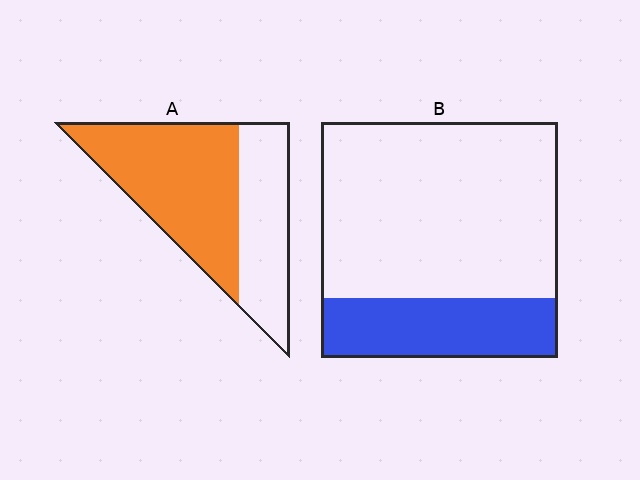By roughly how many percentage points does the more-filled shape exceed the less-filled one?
By roughly 35 percentage points (A over B).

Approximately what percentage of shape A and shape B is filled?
A is approximately 60% and B is approximately 25%.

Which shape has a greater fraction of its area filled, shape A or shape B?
Shape A.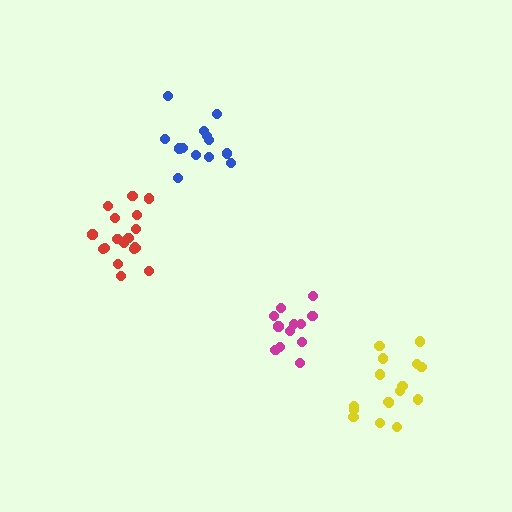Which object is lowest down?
The yellow cluster is bottommost.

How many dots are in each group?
Group 1: 18 dots, Group 2: 12 dots, Group 3: 14 dots, Group 4: 16 dots (60 total).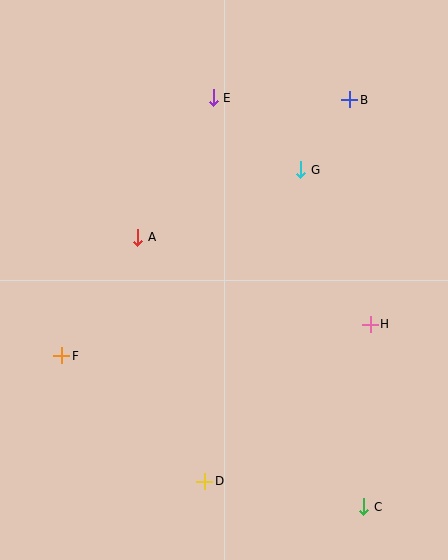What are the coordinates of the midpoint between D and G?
The midpoint between D and G is at (253, 325).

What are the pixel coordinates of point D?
Point D is at (205, 481).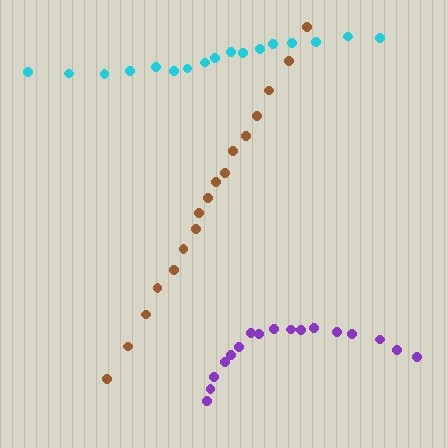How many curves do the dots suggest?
There are 3 distinct paths.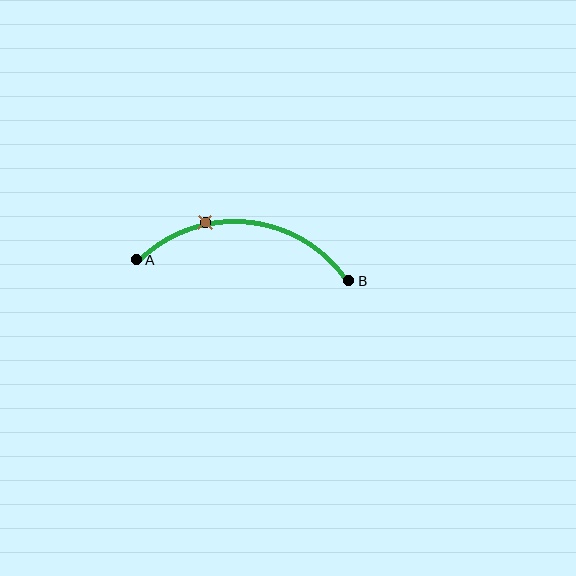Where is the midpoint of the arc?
The arc midpoint is the point on the curve farthest from the straight line joining A and B. It sits above that line.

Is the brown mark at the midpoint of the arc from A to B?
No. The brown mark lies on the arc but is closer to endpoint A. The arc midpoint would be at the point on the curve equidistant along the arc from both A and B.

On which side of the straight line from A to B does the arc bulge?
The arc bulges above the straight line connecting A and B.